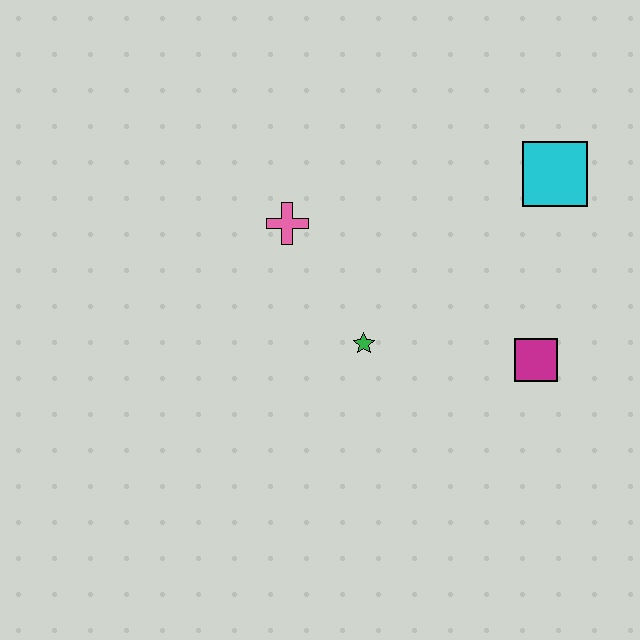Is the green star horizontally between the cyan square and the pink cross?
Yes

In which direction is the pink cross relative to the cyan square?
The pink cross is to the left of the cyan square.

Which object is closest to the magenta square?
The green star is closest to the magenta square.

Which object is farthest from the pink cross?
The magenta square is farthest from the pink cross.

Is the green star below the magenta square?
No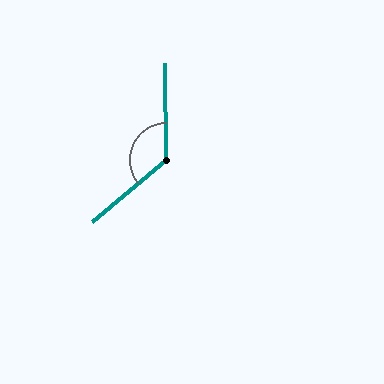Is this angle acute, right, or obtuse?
It is obtuse.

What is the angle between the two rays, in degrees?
Approximately 129 degrees.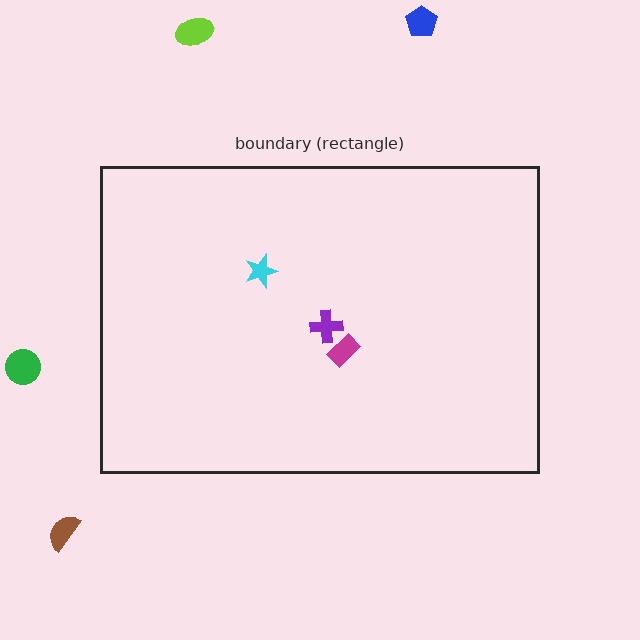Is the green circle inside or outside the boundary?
Outside.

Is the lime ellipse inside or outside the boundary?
Outside.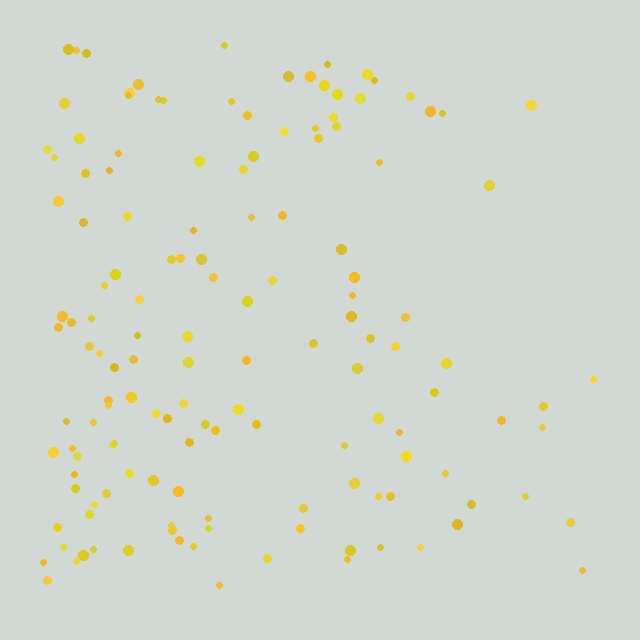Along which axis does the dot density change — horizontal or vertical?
Horizontal.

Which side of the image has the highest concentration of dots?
The left.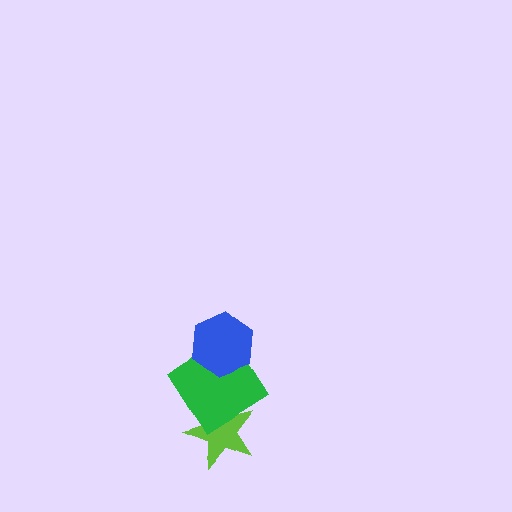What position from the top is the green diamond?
The green diamond is 2nd from the top.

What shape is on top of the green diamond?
The blue hexagon is on top of the green diamond.